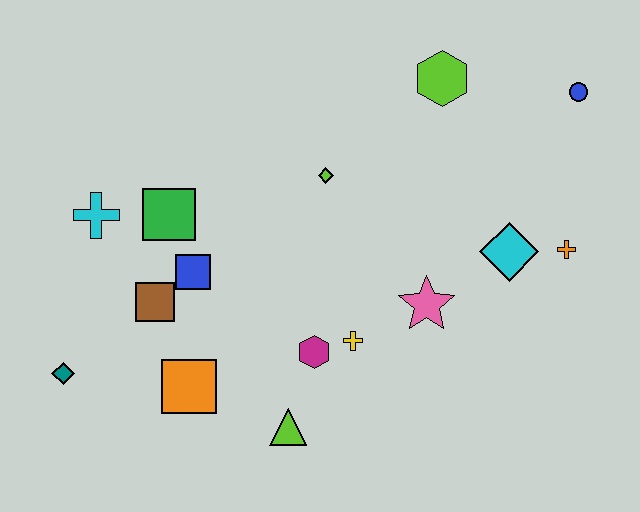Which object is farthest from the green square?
The blue circle is farthest from the green square.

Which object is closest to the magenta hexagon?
The yellow cross is closest to the magenta hexagon.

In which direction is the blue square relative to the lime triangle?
The blue square is above the lime triangle.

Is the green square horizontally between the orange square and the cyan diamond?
No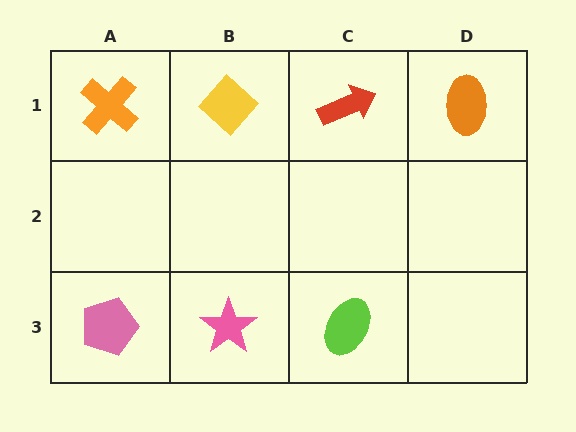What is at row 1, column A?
An orange cross.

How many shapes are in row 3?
3 shapes.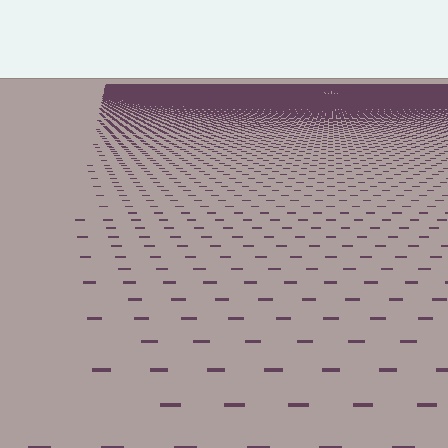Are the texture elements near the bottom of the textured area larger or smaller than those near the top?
Larger. Near the bottom, elements are closer to the viewer and appear at a bigger on-screen size.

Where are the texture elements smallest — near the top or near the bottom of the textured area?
Near the top.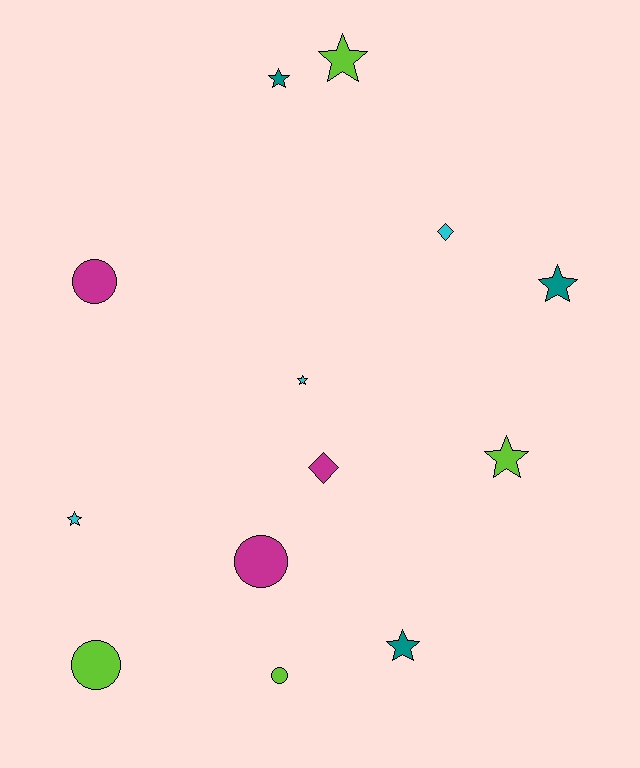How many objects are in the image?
There are 13 objects.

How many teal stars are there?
There are 3 teal stars.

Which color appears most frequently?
Lime, with 4 objects.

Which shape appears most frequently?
Star, with 7 objects.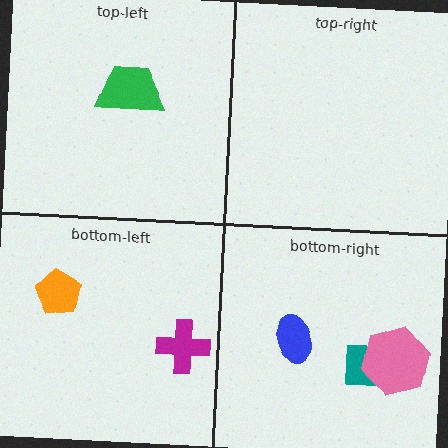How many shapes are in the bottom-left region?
2.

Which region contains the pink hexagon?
The bottom-right region.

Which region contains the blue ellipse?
The bottom-right region.